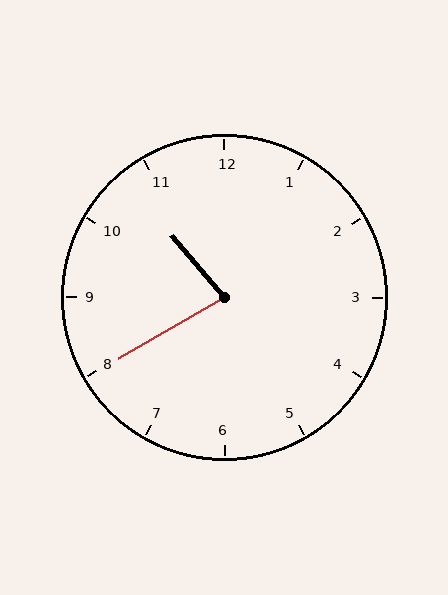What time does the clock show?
10:40.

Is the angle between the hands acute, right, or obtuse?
It is acute.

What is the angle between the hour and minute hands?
Approximately 80 degrees.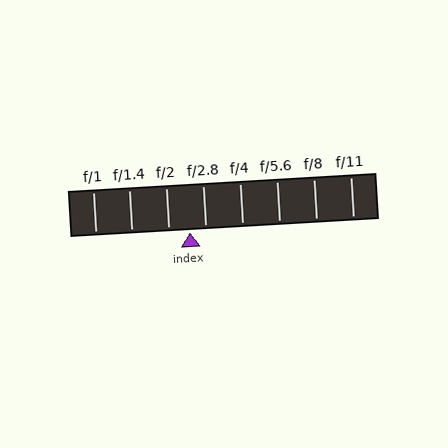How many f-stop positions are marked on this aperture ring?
There are 8 f-stop positions marked.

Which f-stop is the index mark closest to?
The index mark is closest to f/2.8.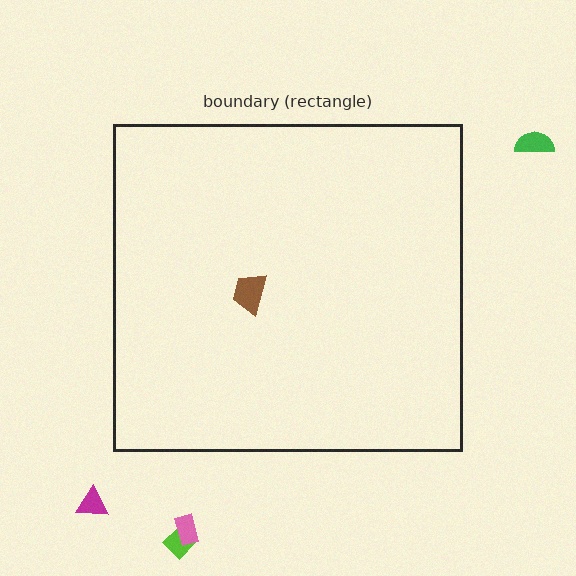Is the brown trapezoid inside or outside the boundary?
Inside.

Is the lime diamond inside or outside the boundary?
Outside.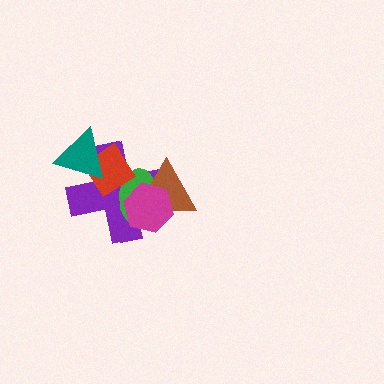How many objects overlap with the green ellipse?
4 objects overlap with the green ellipse.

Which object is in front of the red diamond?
The teal triangle is in front of the red diamond.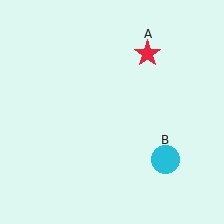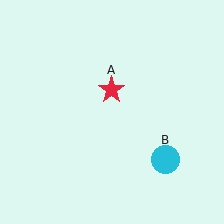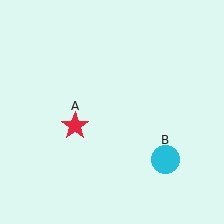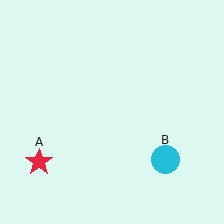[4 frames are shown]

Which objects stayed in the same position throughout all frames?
Cyan circle (object B) remained stationary.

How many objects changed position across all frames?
1 object changed position: red star (object A).